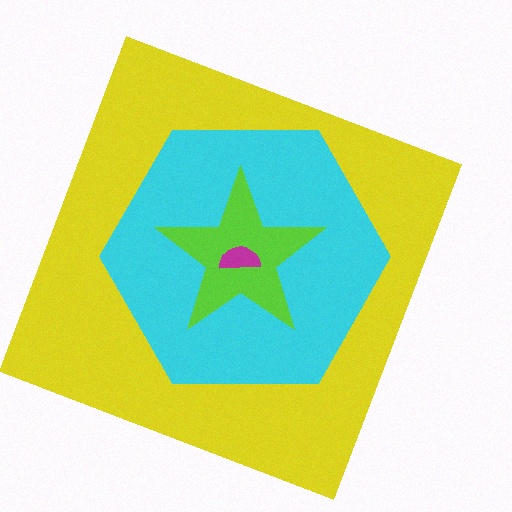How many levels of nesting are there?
4.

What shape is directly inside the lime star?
The magenta semicircle.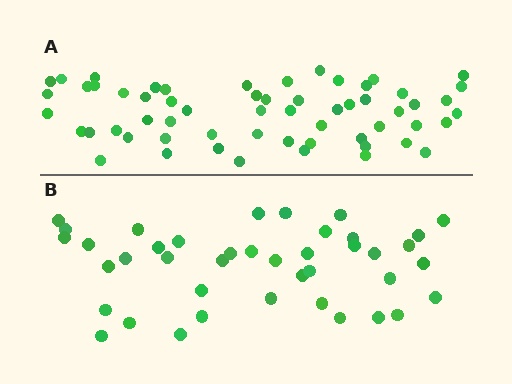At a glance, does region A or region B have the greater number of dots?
Region A (the top region) has more dots.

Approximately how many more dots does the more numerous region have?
Region A has approximately 20 more dots than region B.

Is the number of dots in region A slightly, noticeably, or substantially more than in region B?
Region A has noticeably more, but not dramatically so. The ratio is roughly 1.4 to 1.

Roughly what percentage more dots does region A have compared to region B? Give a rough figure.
About 45% more.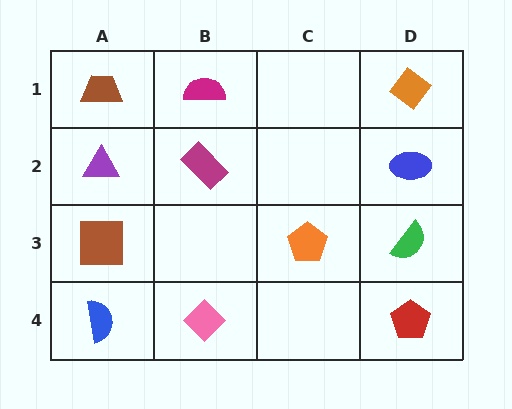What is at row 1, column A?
A brown trapezoid.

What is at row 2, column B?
A magenta rectangle.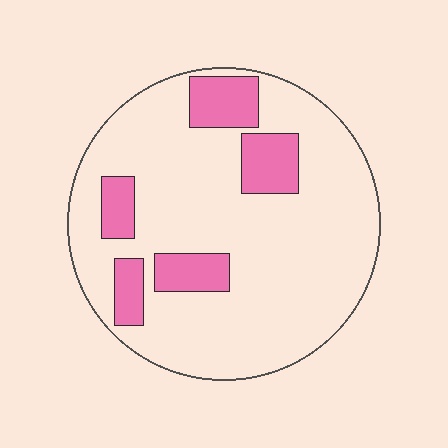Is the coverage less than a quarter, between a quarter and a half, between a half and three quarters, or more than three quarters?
Less than a quarter.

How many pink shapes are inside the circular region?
5.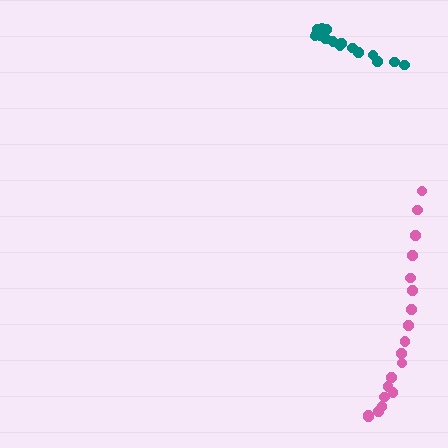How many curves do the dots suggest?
There are 2 distinct paths.